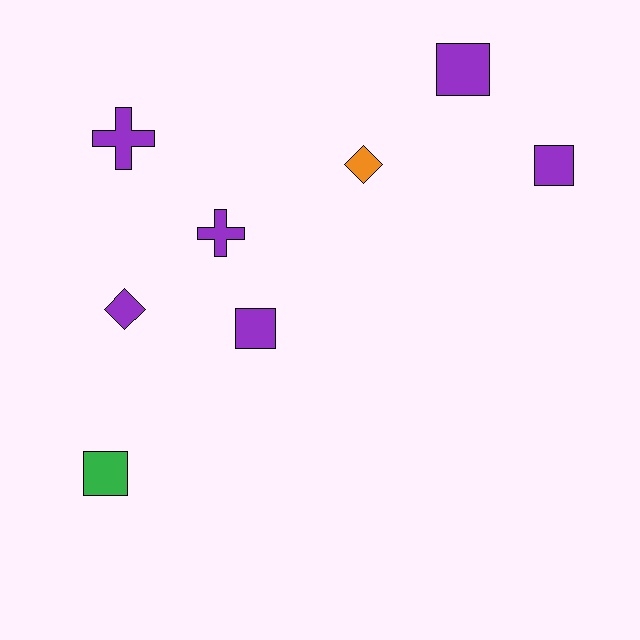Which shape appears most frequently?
Square, with 4 objects.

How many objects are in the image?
There are 8 objects.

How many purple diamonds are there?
There is 1 purple diamond.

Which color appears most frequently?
Purple, with 6 objects.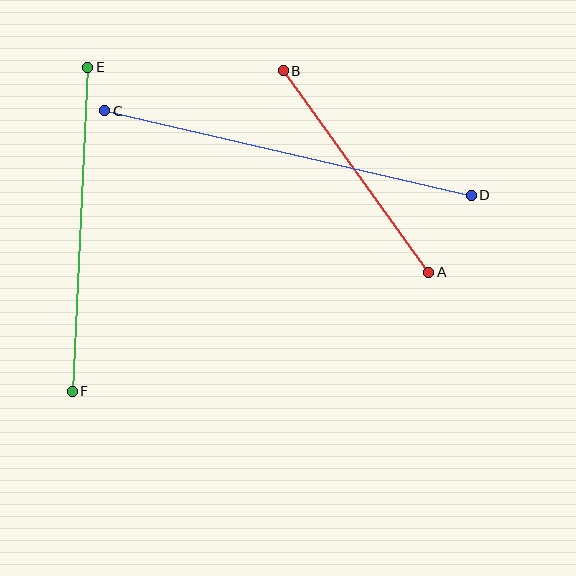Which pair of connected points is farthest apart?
Points C and D are farthest apart.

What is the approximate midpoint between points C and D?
The midpoint is at approximately (288, 153) pixels.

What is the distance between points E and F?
The distance is approximately 324 pixels.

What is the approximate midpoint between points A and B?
The midpoint is at approximately (356, 172) pixels.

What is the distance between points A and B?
The distance is approximately 249 pixels.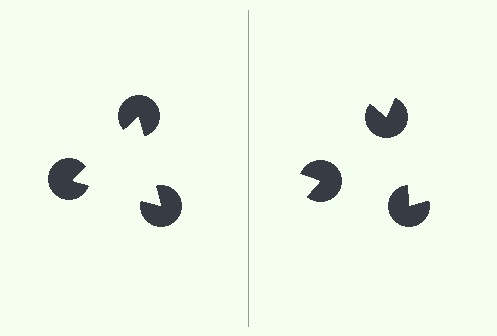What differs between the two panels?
The pac-man discs are positioned identically on both sides; only the wedge orientations differ. On the left they align to a triangle; on the right they are misaligned.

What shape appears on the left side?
An illusory triangle.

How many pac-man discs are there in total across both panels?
6 — 3 on each side.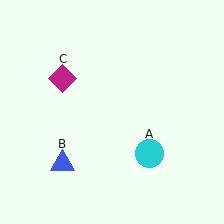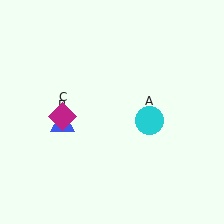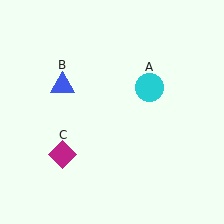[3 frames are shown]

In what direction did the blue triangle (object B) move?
The blue triangle (object B) moved up.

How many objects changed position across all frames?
3 objects changed position: cyan circle (object A), blue triangle (object B), magenta diamond (object C).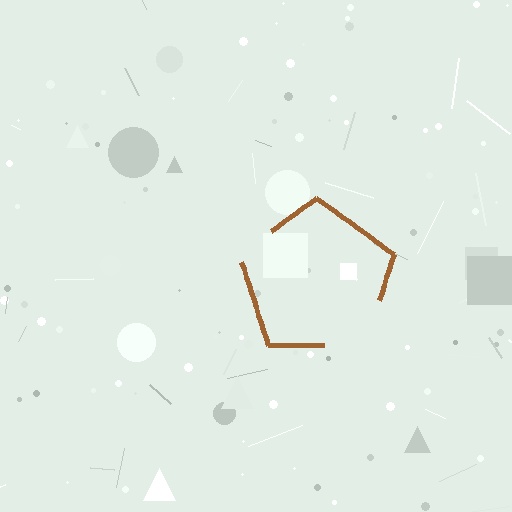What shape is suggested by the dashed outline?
The dashed outline suggests a pentagon.